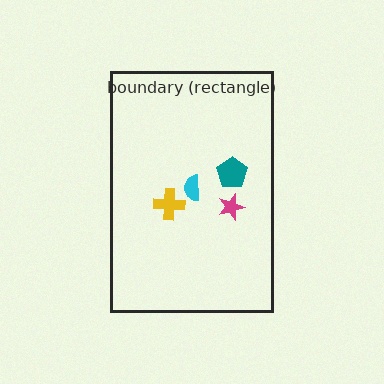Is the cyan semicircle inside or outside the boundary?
Inside.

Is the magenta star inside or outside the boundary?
Inside.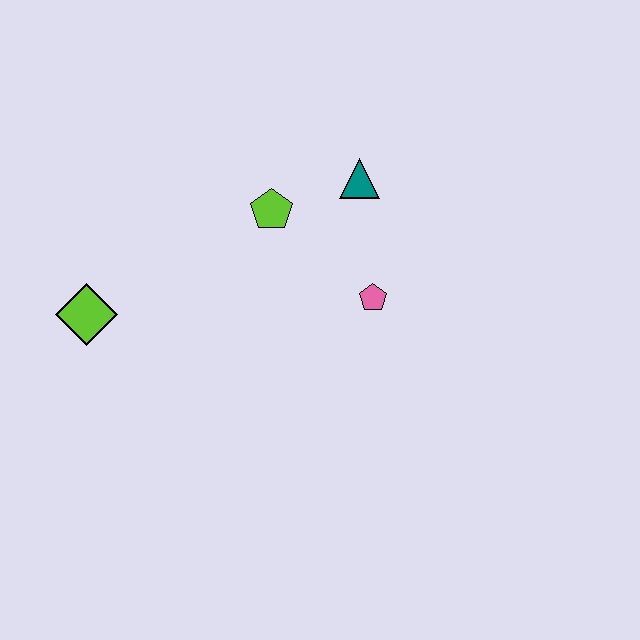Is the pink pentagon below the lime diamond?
No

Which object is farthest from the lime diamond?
The teal triangle is farthest from the lime diamond.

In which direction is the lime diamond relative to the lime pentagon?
The lime diamond is to the left of the lime pentagon.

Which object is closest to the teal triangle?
The lime pentagon is closest to the teal triangle.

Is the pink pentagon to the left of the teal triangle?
No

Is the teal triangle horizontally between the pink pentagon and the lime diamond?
Yes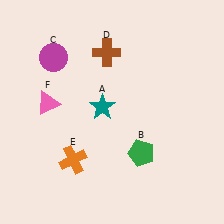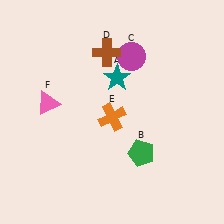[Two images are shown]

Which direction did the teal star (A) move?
The teal star (A) moved up.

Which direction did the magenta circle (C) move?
The magenta circle (C) moved right.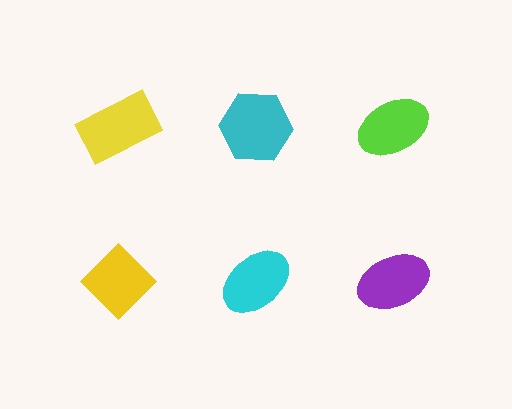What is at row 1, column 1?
A yellow rectangle.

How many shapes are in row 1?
3 shapes.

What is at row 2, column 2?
A cyan ellipse.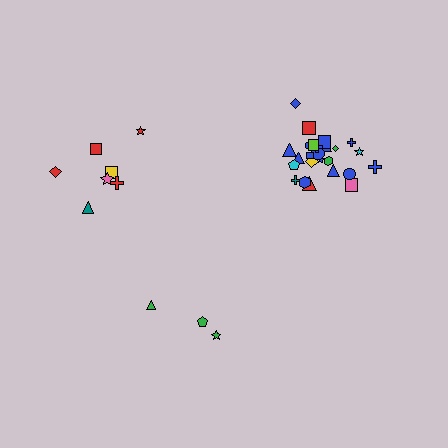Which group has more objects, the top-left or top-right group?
The top-right group.